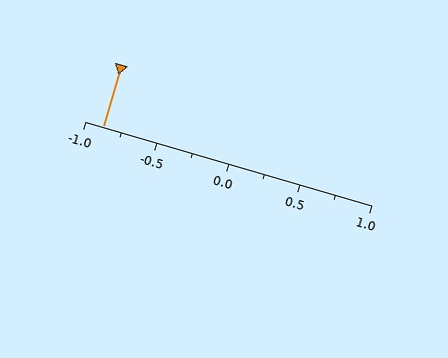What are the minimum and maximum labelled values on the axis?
The axis runs from -1.0 to 1.0.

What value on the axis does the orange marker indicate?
The marker indicates approximately -0.88.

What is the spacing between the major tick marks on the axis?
The major ticks are spaced 0.5 apart.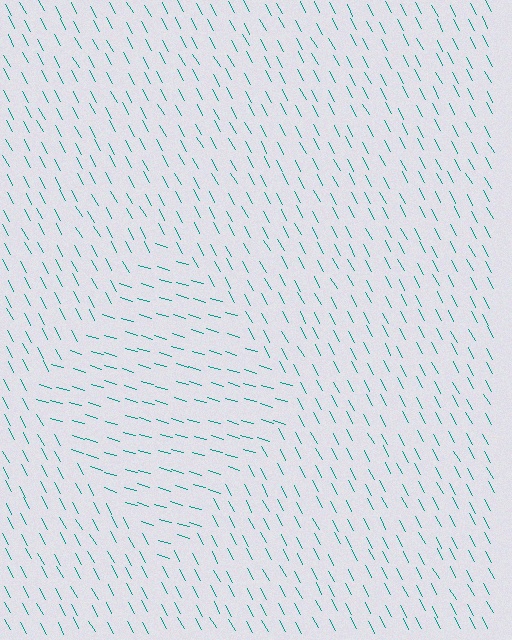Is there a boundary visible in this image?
Yes, there is a texture boundary formed by a change in line orientation.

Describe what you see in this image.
The image is filled with small teal line segments. A diamond region in the image has lines oriented differently from the surrounding lines, creating a visible texture boundary.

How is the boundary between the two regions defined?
The boundary is defined purely by a change in line orientation (approximately 45 degrees difference). All lines are the same color and thickness.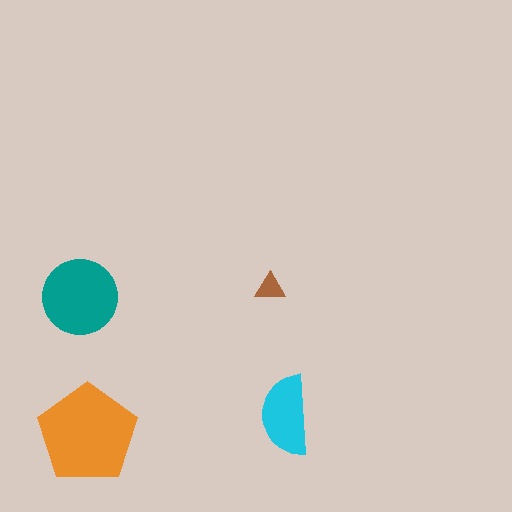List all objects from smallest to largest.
The brown triangle, the cyan semicircle, the teal circle, the orange pentagon.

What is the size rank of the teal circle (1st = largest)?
2nd.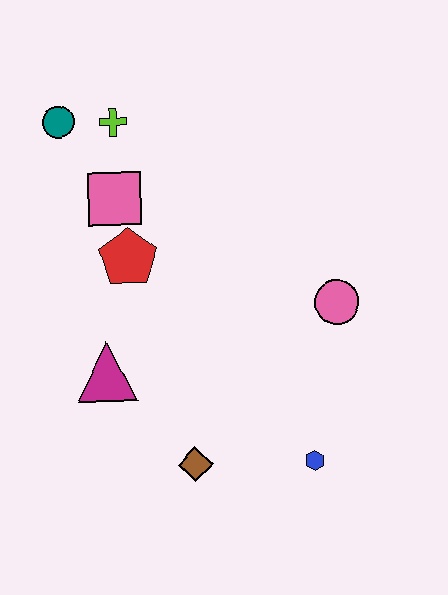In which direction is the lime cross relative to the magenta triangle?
The lime cross is above the magenta triangle.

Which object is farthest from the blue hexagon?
The teal circle is farthest from the blue hexagon.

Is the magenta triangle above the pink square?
No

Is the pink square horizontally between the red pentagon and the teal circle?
Yes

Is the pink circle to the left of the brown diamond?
No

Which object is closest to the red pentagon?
The pink square is closest to the red pentagon.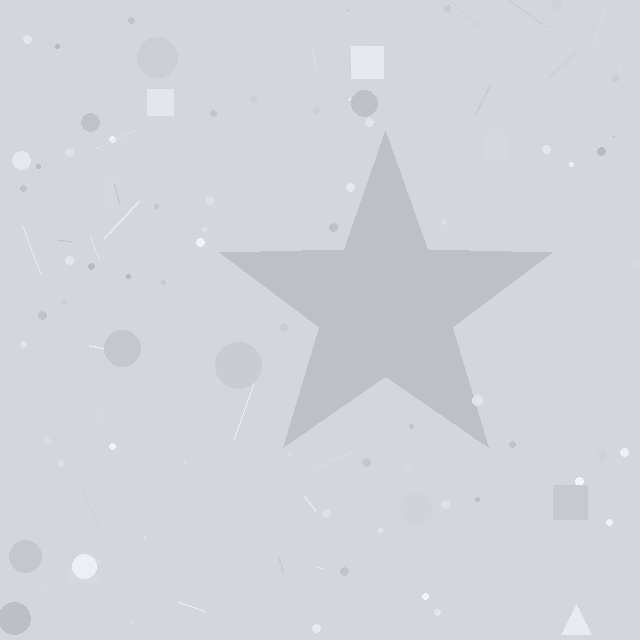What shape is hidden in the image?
A star is hidden in the image.